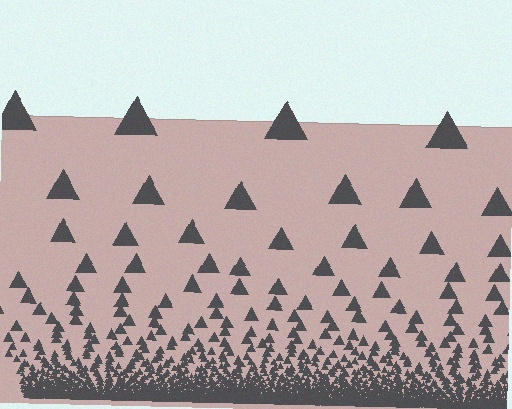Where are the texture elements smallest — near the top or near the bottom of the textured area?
Near the bottom.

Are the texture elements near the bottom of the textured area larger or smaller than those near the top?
Smaller. The gradient is inverted — elements near the bottom are smaller and denser.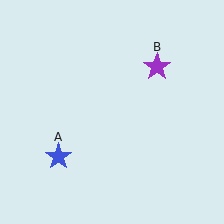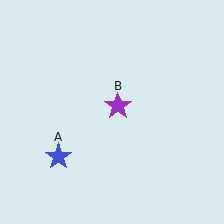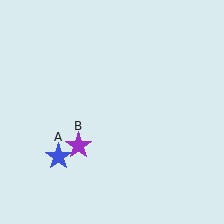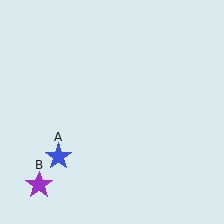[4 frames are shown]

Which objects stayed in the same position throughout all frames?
Blue star (object A) remained stationary.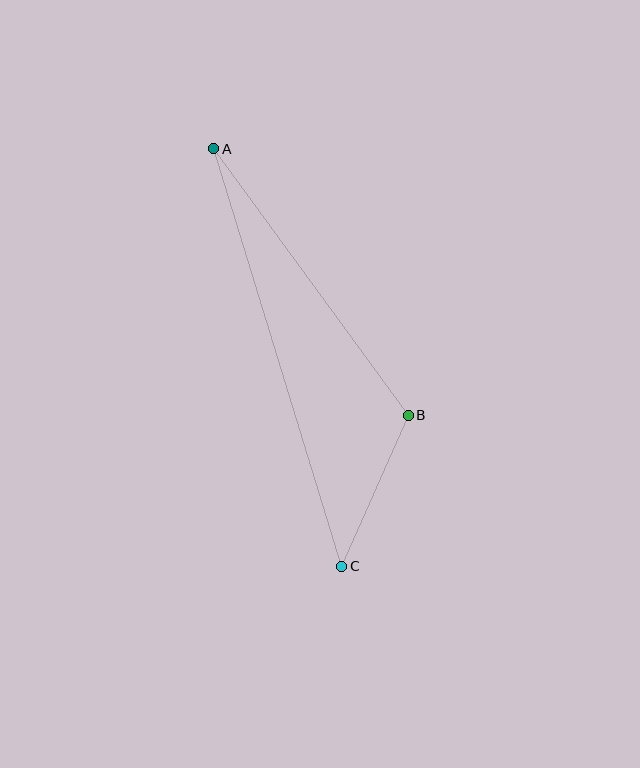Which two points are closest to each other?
Points B and C are closest to each other.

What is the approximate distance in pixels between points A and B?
The distance between A and B is approximately 330 pixels.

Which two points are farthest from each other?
Points A and C are farthest from each other.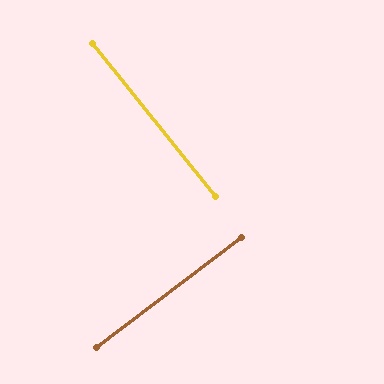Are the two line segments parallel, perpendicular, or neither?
Perpendicular — they meet at approximately 89°.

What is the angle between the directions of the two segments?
Approximately 89 degrees.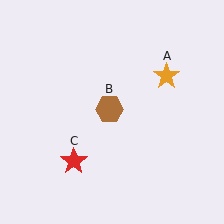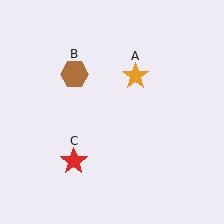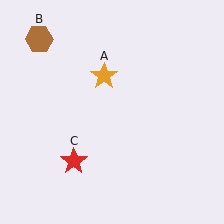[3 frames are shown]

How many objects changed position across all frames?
2 objects changed position: orange star (object A), brown hexagon (object B).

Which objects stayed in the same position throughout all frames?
Red star (object C) remained stationary.